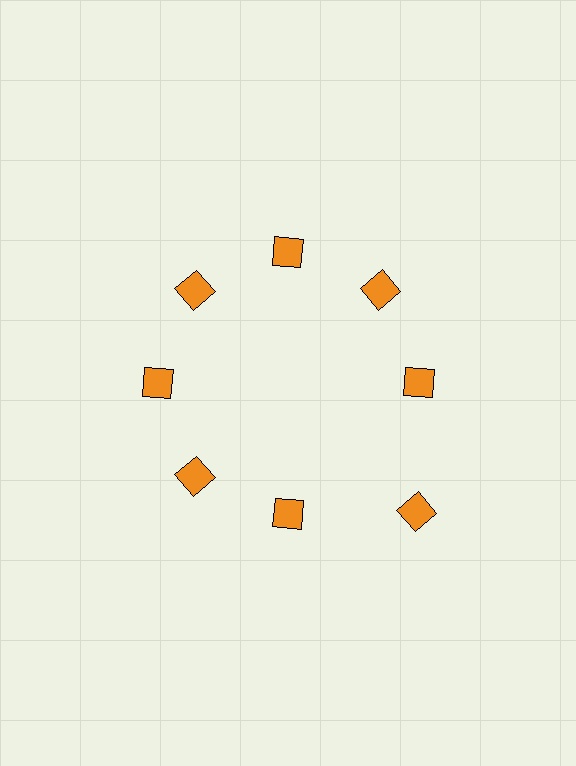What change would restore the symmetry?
The symmetry would be restored by moving it inward, back onto the ring so that all 8 diamonds sit at equal angles and equal distance from the center.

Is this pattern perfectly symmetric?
No. The 8 orange diamonds are arranged in a ring, but one element near the 4 o'clock position is pushed outward from the center, breaking the 8-fold rotational symmetry.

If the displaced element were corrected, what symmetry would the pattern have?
It would have 8-fold rotational symmetry — the pattern would map onto itself every 45 degrees.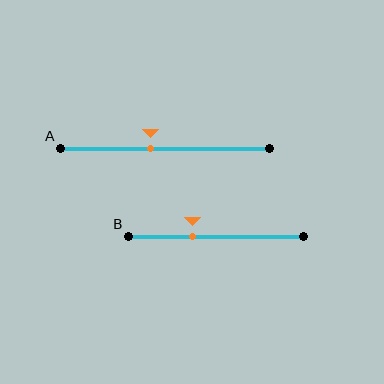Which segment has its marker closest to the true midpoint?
Segment A has its marker closest to the true midpoint.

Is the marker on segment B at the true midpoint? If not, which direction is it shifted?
No, the marker on segment B is shifted to the left by about 13% of the segment length.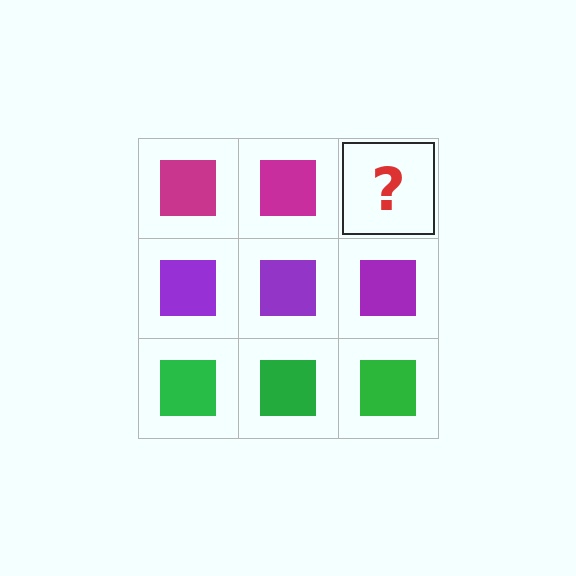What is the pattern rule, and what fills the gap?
The rule is that each row has a consistent color. The gap should be filled with a magenta square.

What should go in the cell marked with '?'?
The missing cell should contain a magenta square.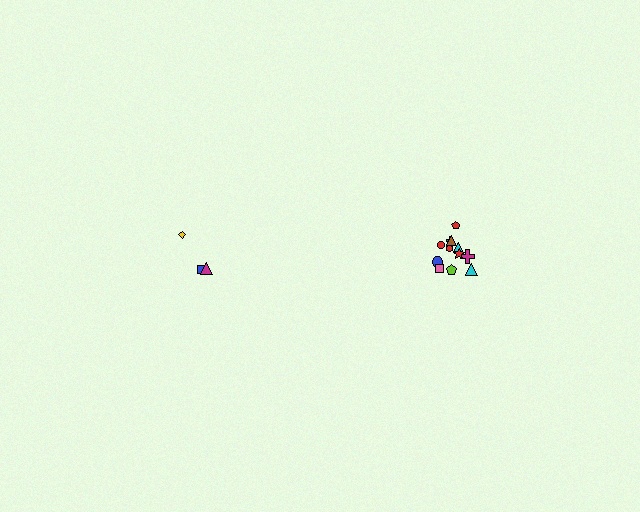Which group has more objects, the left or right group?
The right group.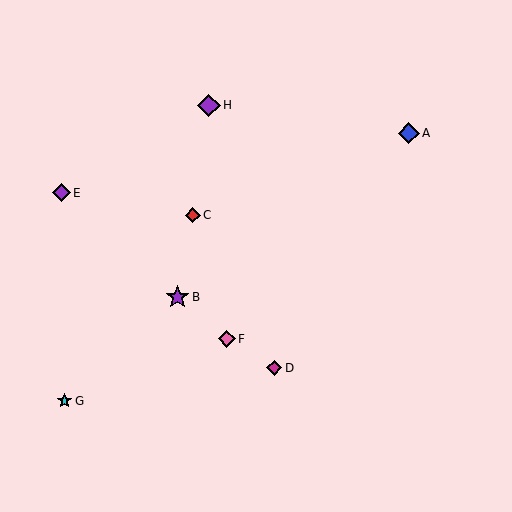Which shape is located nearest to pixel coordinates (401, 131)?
The blue diamond (labeled A) at (409, 133) is nearest to that location.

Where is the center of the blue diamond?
The center of the blue diamond is at (409, 133).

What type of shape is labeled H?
Shape H is a purple diamond.